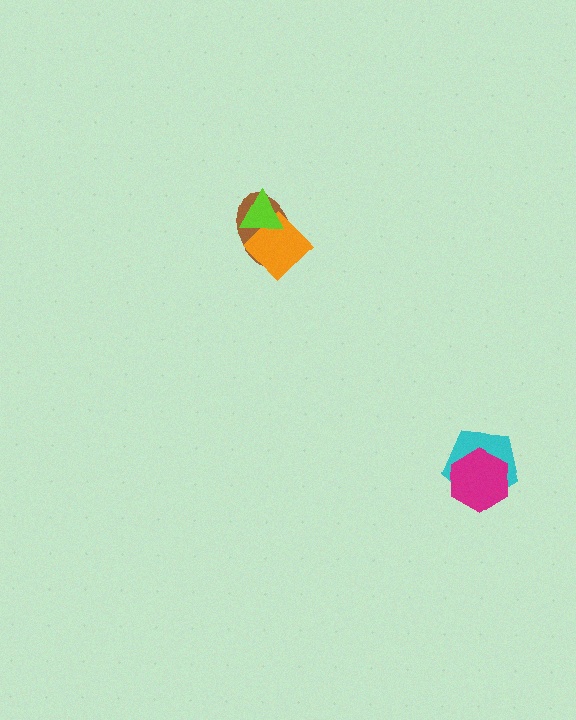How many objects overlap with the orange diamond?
2 objects overlap with the orange diamond.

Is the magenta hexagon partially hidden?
No, no other shape covers it.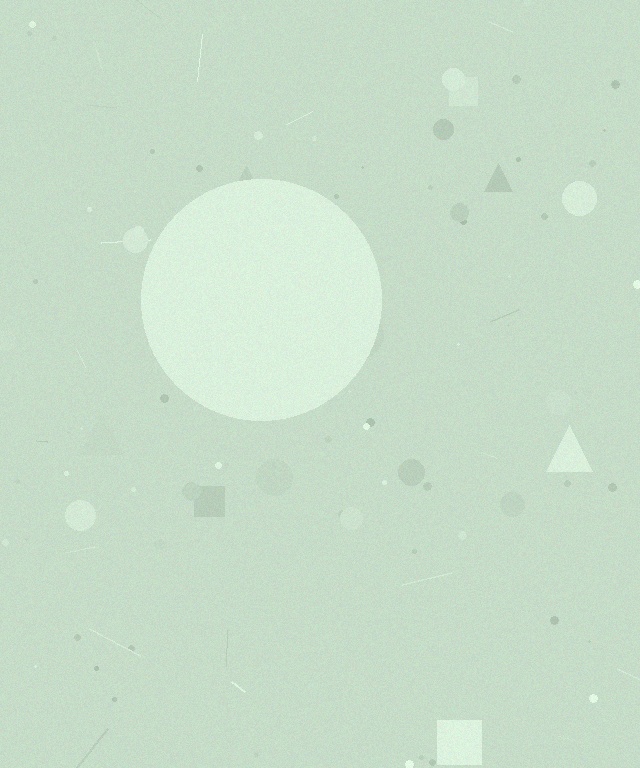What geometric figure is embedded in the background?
A circle is embedded in the background.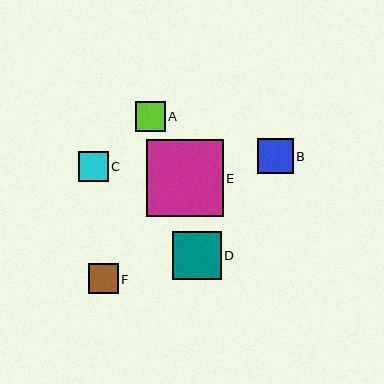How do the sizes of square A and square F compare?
Square A and square F are approximately the same size.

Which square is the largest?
Square E is the largest with a size of approximately 77 pixels.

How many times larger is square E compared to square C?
Square E is approximately 2.6 times the size of square C.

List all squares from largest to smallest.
From largest to smallest: E, D, B, A, C, F.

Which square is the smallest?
Square F is the smallest with a size of approximately 29 pixels.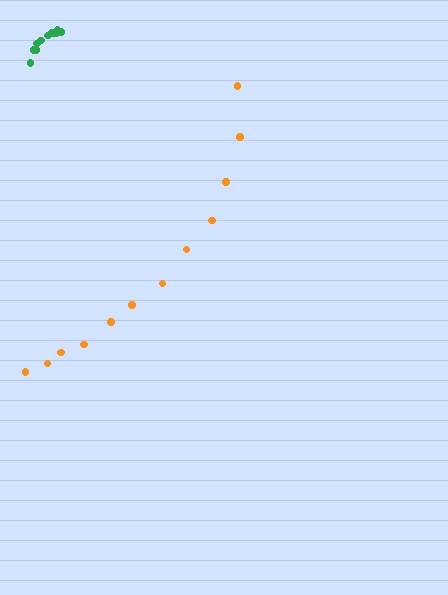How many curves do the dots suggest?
There are 2 distinct paths.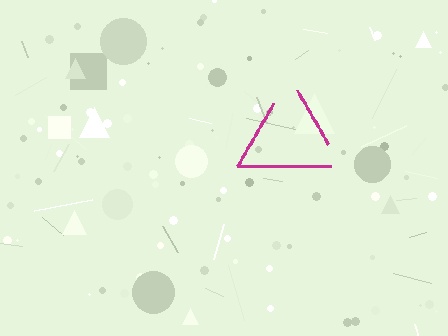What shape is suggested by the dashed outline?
The dashed outline suggests a triangle.